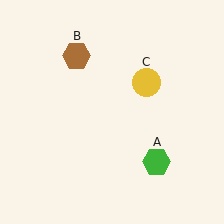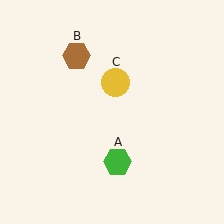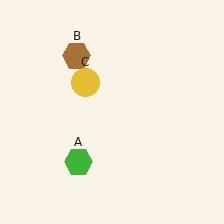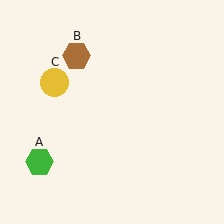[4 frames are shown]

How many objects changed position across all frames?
2 objects changed position: green hexagon (object A), yellow circle (object C).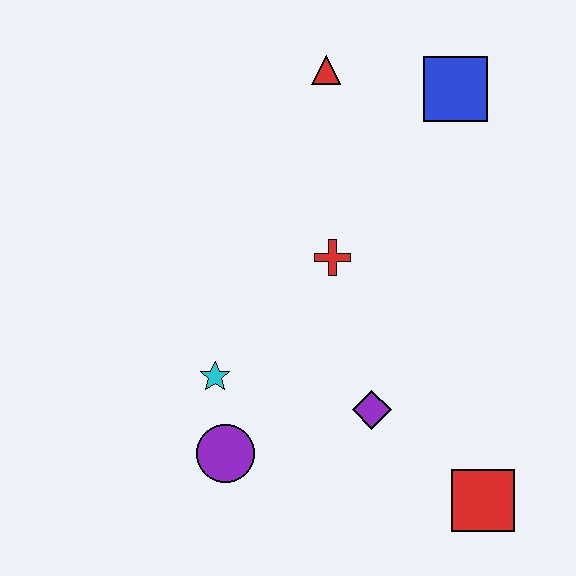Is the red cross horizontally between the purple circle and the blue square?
Yes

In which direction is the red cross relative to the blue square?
The red cross is below the blue square.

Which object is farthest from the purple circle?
The blue square is farthest from the purple circle.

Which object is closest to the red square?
The purple diamond is closest to the red square.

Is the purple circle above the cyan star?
No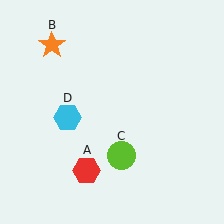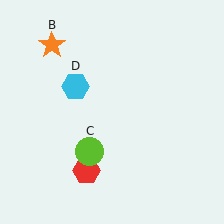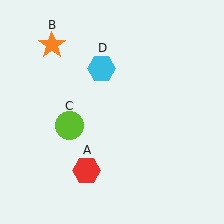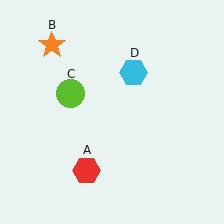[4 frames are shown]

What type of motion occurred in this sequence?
The lime circle (object C), cyan hexagon (object D) rotated clockwise around the center of the scene.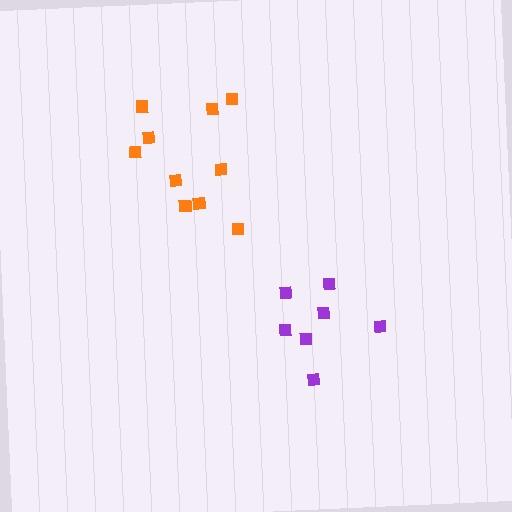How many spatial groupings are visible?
There are 2 spatial groupings.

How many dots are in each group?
Group 1: 10 dots, Group 2: 7 dots (17 total).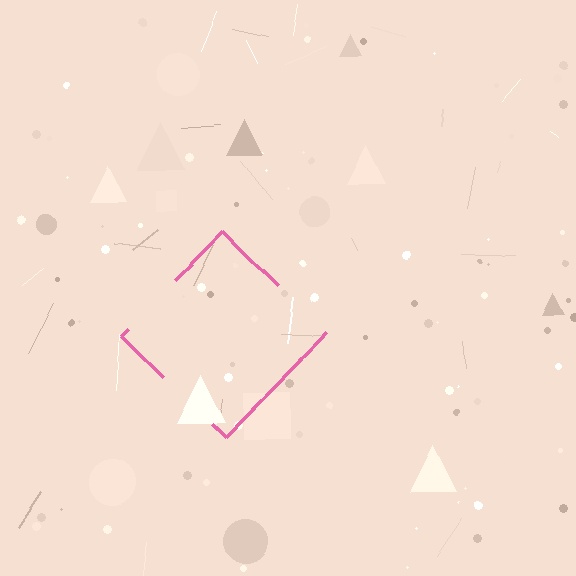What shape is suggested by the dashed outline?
The dashed outline suggests a diamond.